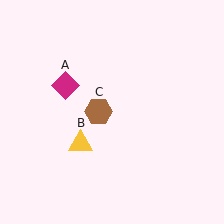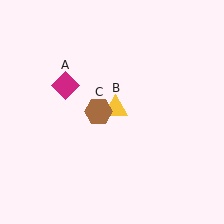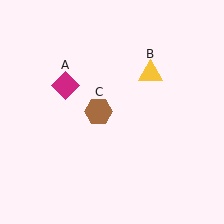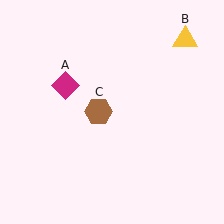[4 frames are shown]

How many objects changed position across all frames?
1 object changed position: yellow triangle (object B).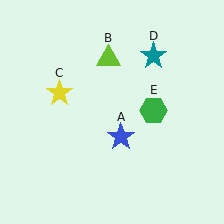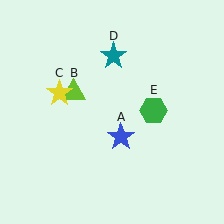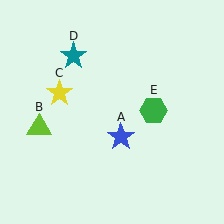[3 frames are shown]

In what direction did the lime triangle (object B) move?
The lime triangle (object B) moved down and to the left.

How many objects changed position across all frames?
2 objects changed position: lime triangle (object B), teal star (object D).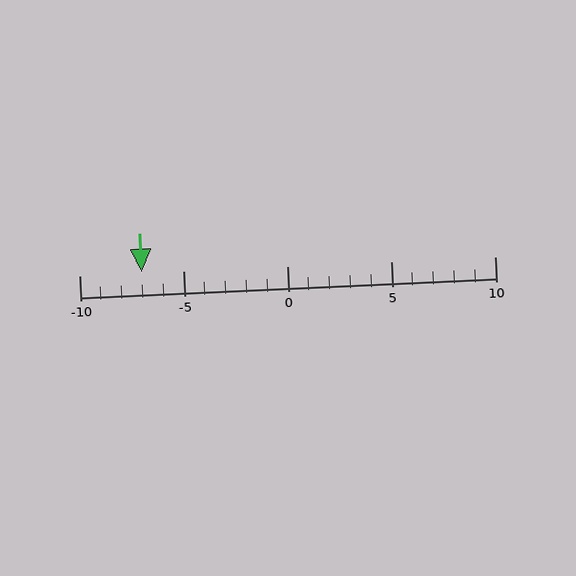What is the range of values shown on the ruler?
The ruler shows values from -10 to 10.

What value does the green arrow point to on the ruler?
The green arrow points to approximately -7.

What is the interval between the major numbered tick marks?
The major tick marks are spaced 5 units apart.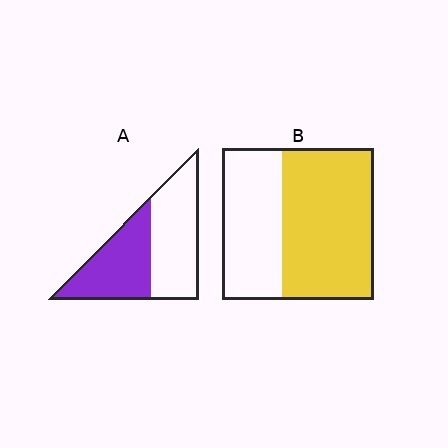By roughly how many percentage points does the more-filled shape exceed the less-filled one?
By roughly 15 percentage points (B over A).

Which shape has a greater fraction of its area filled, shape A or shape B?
Shape B.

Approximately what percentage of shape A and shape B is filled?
A is approximately 45% and B is approximately 60%.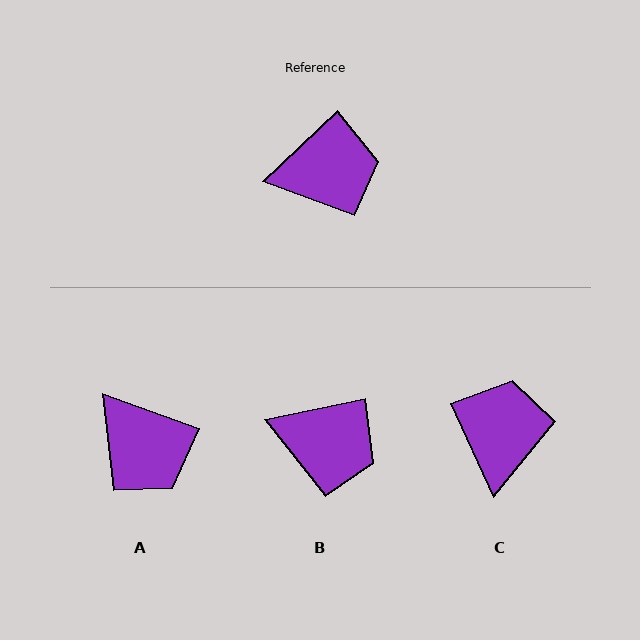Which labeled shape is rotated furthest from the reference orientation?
C, about 71 degrees away.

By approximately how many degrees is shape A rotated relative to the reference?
Approximately 63 degrees clockwise.